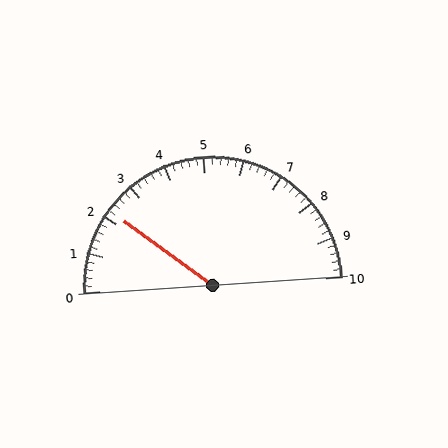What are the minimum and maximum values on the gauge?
The gauge ranges from 0 to 10.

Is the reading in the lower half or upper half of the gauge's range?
The reading is in the lower half of the range (0 to 10).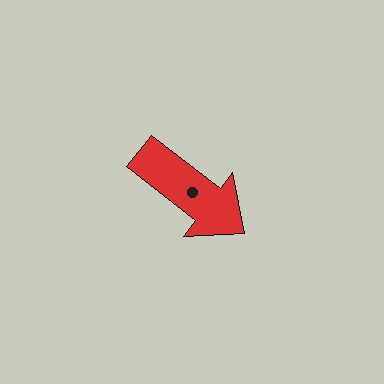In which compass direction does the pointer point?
Southeast.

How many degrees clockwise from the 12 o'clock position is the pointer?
Approximately 128 degrees.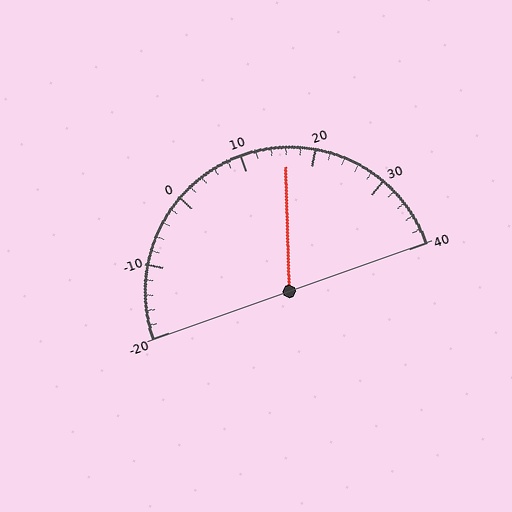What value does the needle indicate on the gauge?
The needle indicates approximately 16.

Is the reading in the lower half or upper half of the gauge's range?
The reading is in the upper half of the range (-20 to 40).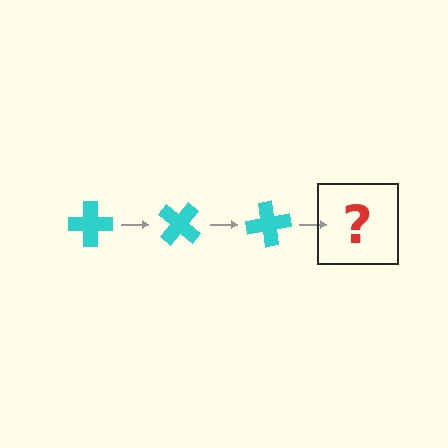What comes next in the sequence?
The next element should be a cyan cross rotated 120 degrees.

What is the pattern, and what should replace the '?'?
The pattern is that the cross rotates 40 degrees each step. The '?' should be a cyan cross rotated 120 degrees.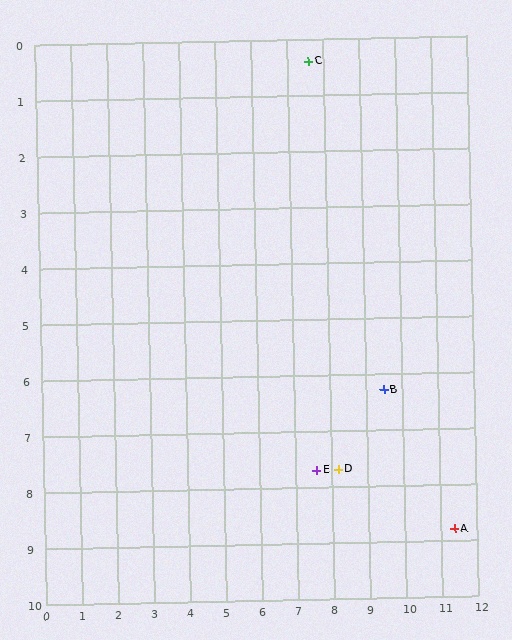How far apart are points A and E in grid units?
Points A and E are about 4.0 grid units apart.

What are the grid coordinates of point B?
Point B is at approximately (9.5, 6.3).